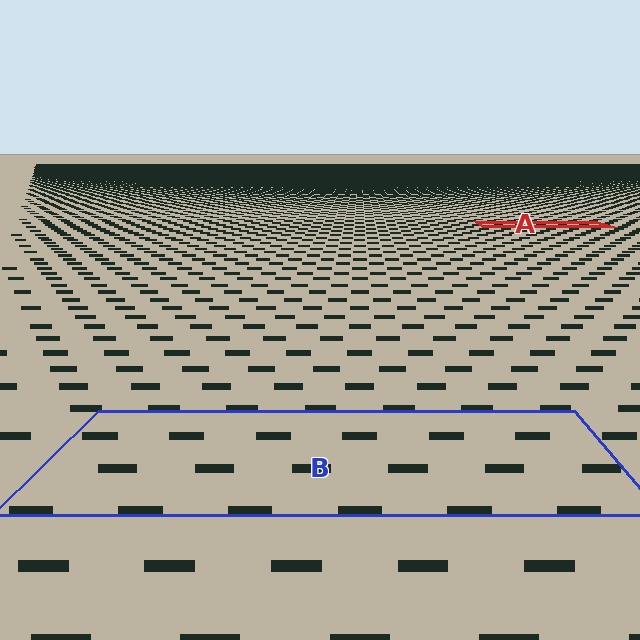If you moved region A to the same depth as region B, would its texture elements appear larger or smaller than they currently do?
They would appear larger. At a closer depth, the same texture elements are projected at a bigger on-screen size.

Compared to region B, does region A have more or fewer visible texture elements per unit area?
Region A has more texture elements per unit area — they are packed more densely because it is farther away.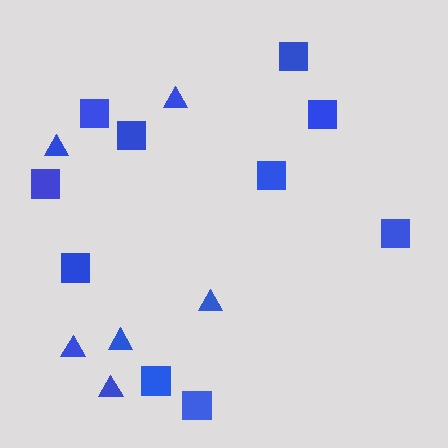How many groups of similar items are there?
There are 2 groups: one group of squares (10) and one group of triangles (6).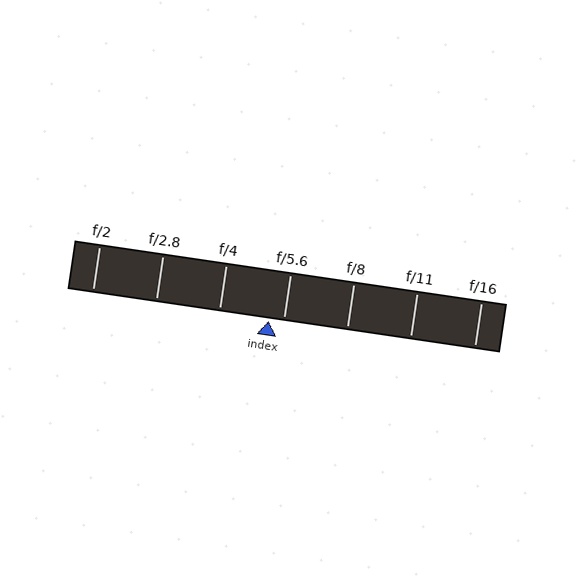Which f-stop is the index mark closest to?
The index mark is closest to f/5.6.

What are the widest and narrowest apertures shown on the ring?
The widest aperture shown is f/2 and the narrowest is f/16.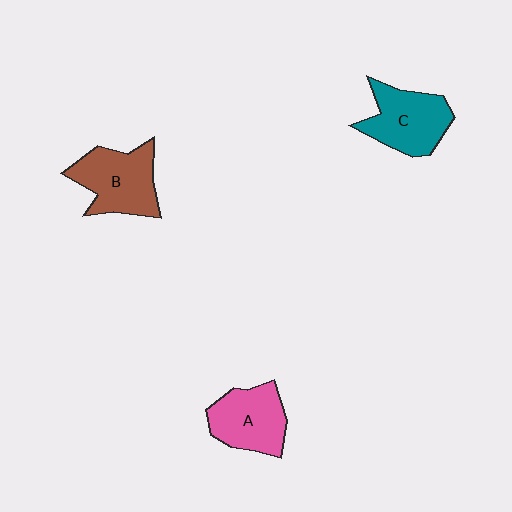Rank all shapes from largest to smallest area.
From largest to smallest: B (brown), C (teal), A (pink).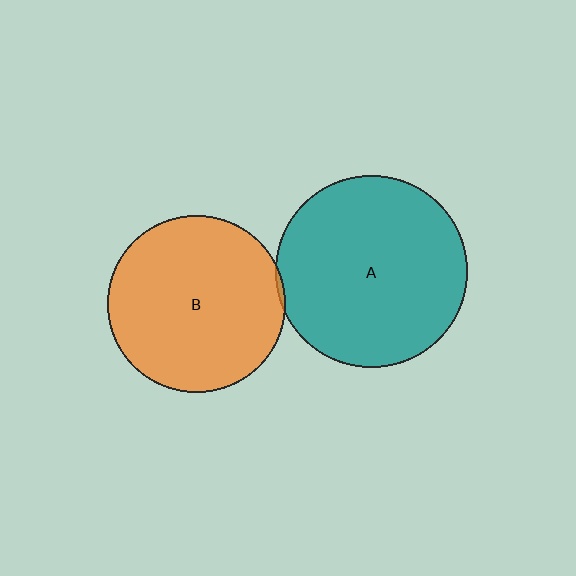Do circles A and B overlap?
Yes.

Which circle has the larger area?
Circle A (teal).